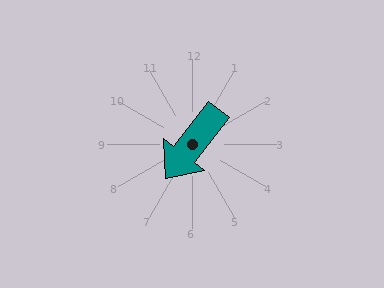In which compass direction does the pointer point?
Southwest.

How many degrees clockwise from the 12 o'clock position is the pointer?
Approximately 218 degrees.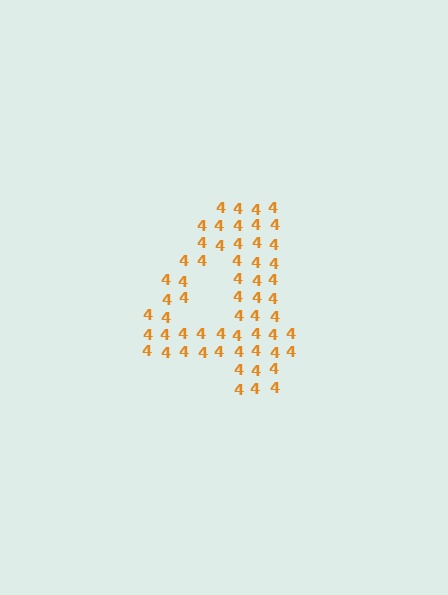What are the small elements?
The small elements are digit 4's.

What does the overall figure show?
The overall figure shows the digit 4.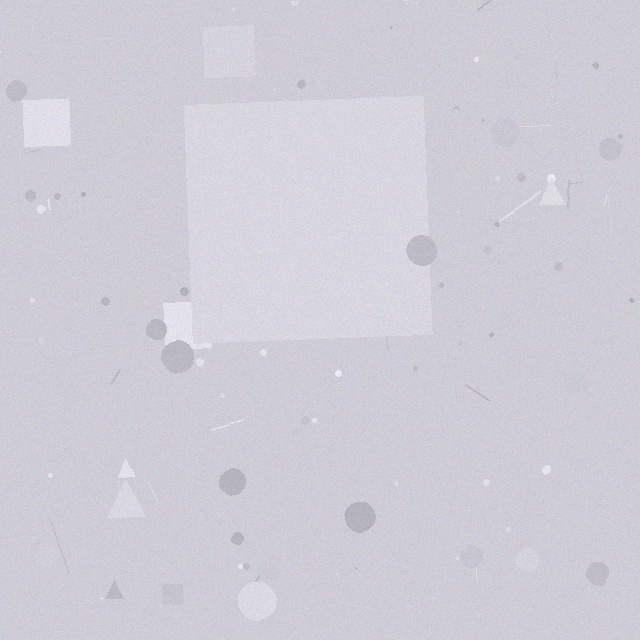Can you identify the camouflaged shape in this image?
The camouflaged shape is a square.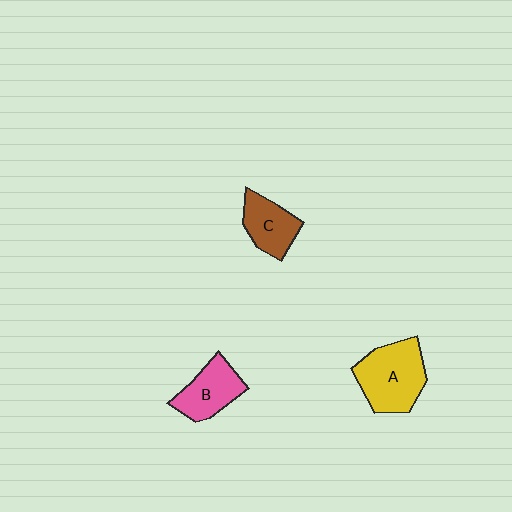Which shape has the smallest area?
Shape C (brown).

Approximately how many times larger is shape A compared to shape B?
Approximately 1.4 times.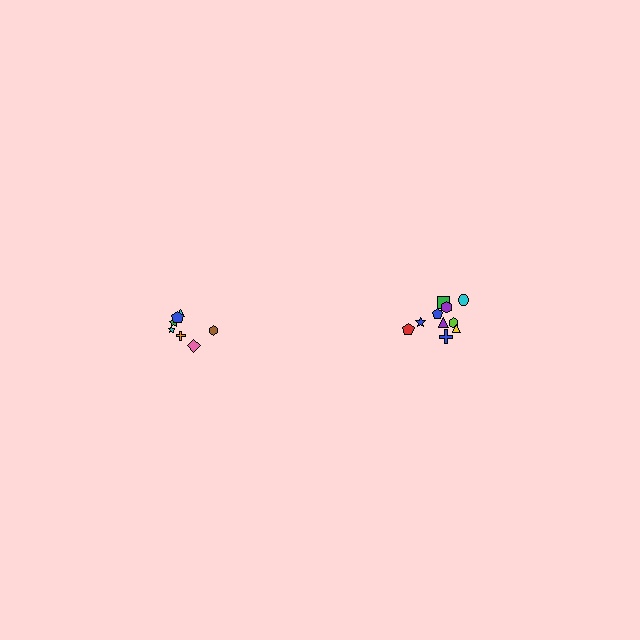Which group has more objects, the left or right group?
The right group.